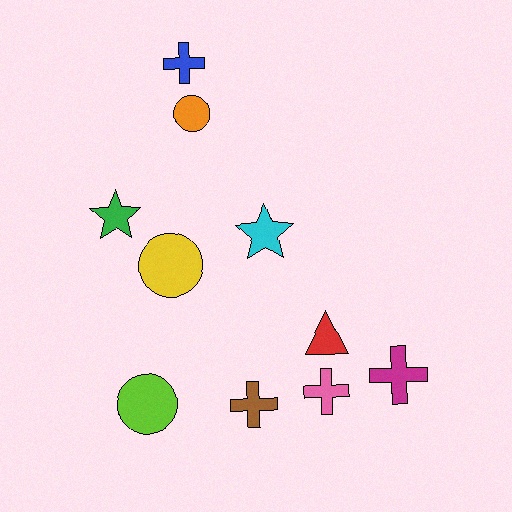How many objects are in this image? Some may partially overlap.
There are 10 objects.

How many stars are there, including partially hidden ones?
There are 2 stars.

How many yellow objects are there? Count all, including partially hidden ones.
There is 1 yellow object.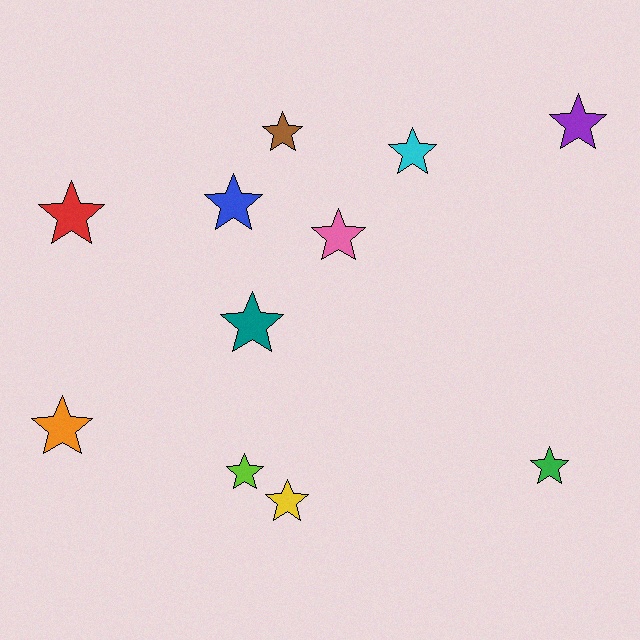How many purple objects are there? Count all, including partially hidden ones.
There is 1 purple object.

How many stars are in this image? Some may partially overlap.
There are 11 stars.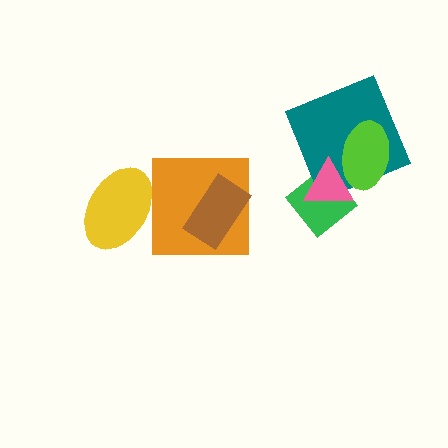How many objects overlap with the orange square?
2 objects overlap with the orange square.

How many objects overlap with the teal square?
2 objects overlap with the teal square.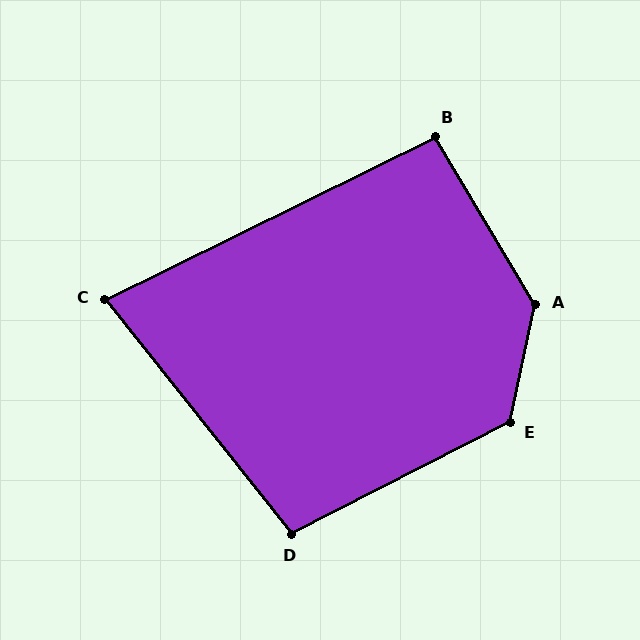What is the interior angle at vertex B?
Approximately 95 degrees (approximately right).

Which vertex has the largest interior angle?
A, at approximately 137 degrees.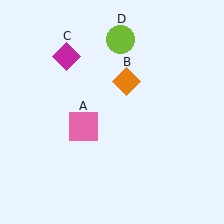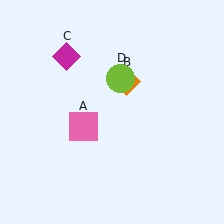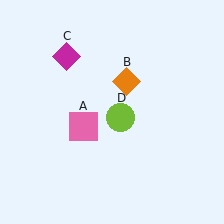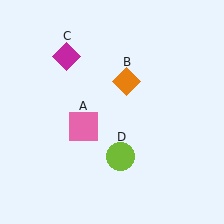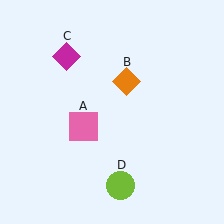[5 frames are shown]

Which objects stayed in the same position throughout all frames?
Pink square (object A) and orange diamond (object B) and magenta diamond (object C) remained stationary.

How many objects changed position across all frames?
1 object changed position: lime circle (object D).